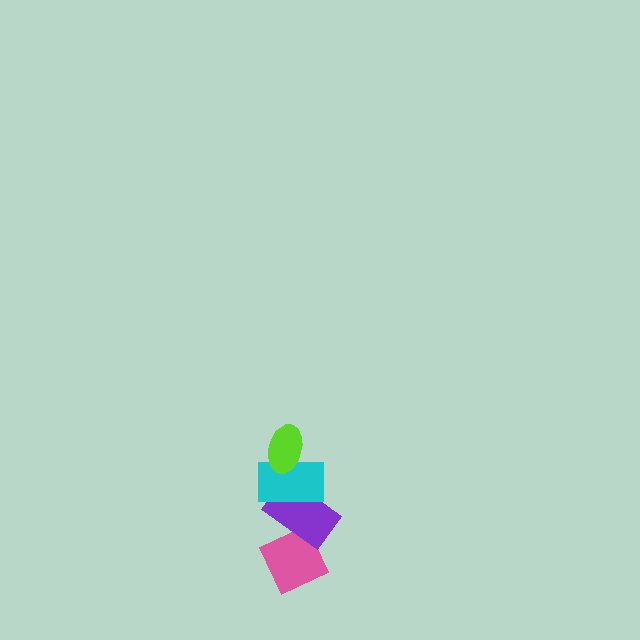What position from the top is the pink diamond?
The pink diamond is 4th from the top.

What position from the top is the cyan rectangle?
The cyan rectangle is 2nd from the top.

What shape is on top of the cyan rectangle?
The lime ellipse is on top of the cyan rectangle.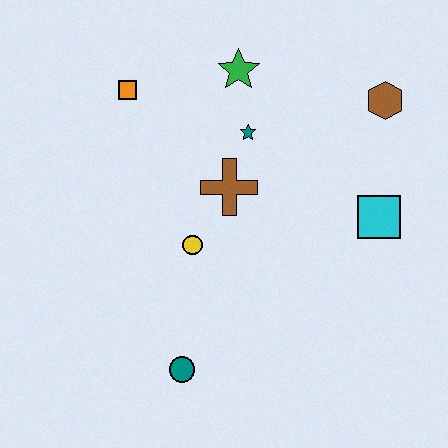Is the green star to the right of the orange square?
Yes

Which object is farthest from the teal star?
The teal circle is farthest from the teal star.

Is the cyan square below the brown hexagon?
Yes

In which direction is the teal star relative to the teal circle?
The teal star is above the teal circle.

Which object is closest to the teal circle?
The yellow circle is closest to the teal circle.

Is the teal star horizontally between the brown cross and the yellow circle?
No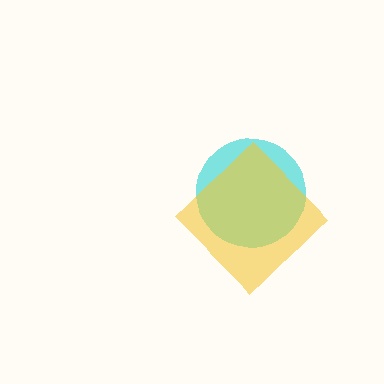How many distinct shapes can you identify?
There are 2 distinct shapes: a cyan circle, a yellow diamond.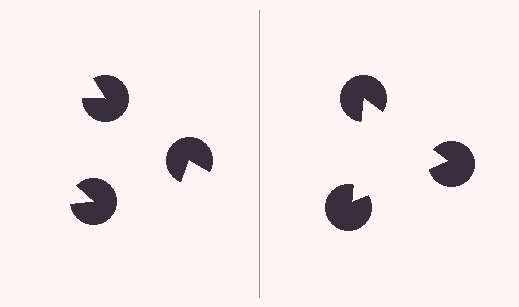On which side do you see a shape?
An illusory triangle appears on the right side. On the left side the wedge cuts are rotated, so no coherent shape forms.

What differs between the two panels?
The pac-man discs are positioned identically on both sides; only the wedge orientations differ. On the right they align to a triangle; on the left they are misaligned.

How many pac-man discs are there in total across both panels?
6 — 3 on each side.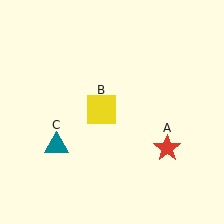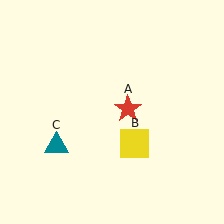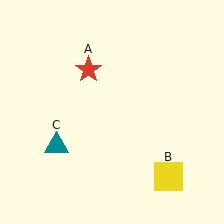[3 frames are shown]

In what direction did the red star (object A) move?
The red star (object A) moved up and to the left.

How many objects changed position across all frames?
2 objects changed position: red star (object A), yellow square (object B).